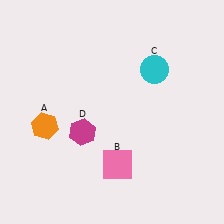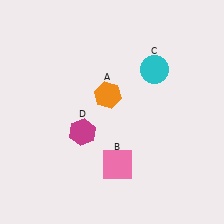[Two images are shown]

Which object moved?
The orange hexagon (A) moved right.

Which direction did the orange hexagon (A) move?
The orange hexagon (A) moved right.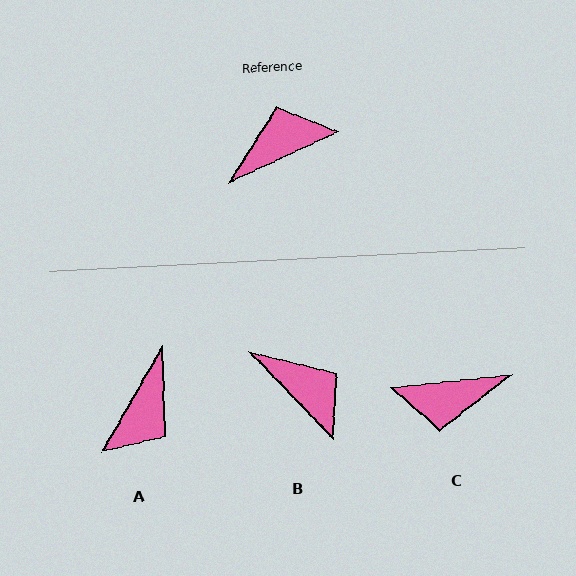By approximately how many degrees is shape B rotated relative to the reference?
Approximately 71 degrees clockwise.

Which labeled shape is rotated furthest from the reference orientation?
C, about 161 degrees away.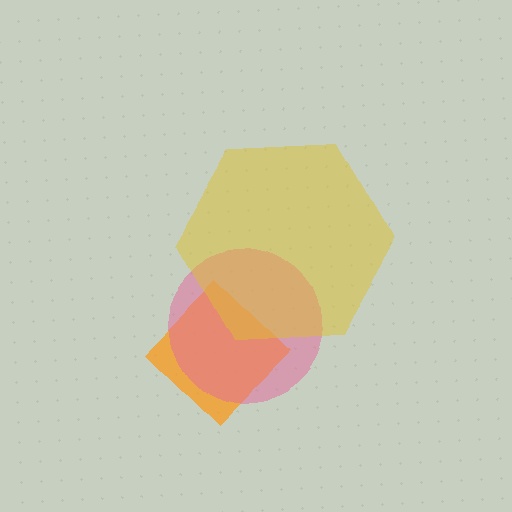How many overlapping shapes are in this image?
There are 3 overlapping shapes in the image.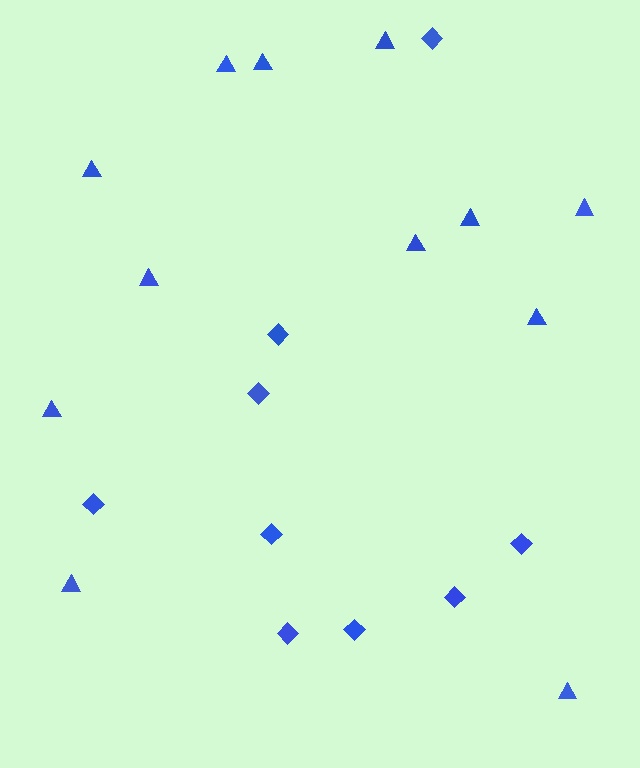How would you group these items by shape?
There are 2 groups: one group of triangles (12) and one group of diamonds (9).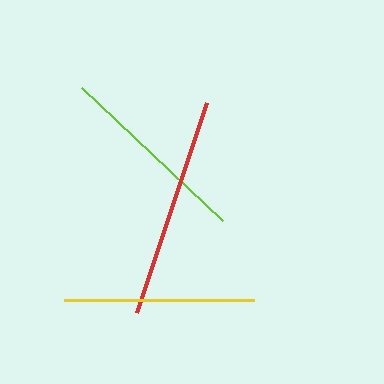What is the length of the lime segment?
The lime segment is approximately 193 pixels long.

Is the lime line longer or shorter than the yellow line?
The lime line is longer than the yellow line.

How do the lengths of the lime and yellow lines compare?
The lime and yellow lines are approximately the same length.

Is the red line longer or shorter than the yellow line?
The red line is longer than the yellow line.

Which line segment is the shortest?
The yellow line is the shortest at approximately 190 pixels.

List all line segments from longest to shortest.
From longest to shortest: red, lime, yellow.